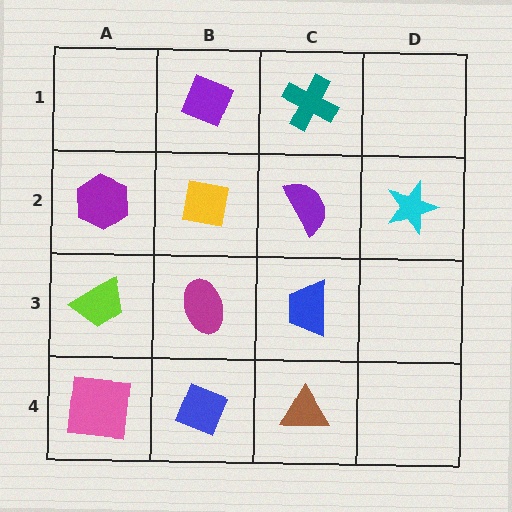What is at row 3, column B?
A magenta ellipse.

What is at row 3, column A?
A lime trapezoid.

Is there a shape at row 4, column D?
No, that cell is empty.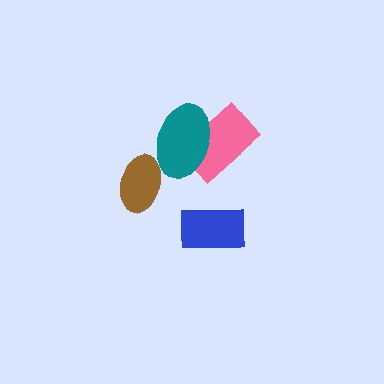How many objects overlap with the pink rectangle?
1 object overlaps with the pink rectangle.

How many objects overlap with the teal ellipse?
2 objects overlap with the teal ellipse.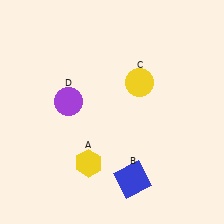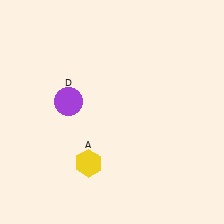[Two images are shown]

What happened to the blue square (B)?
The blue square (B) was removed in Image 2. It was in the bottom-right area of Image 1.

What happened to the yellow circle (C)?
The yellow circle (C) was removed in Image 2. It was in the top-right area of Image 1.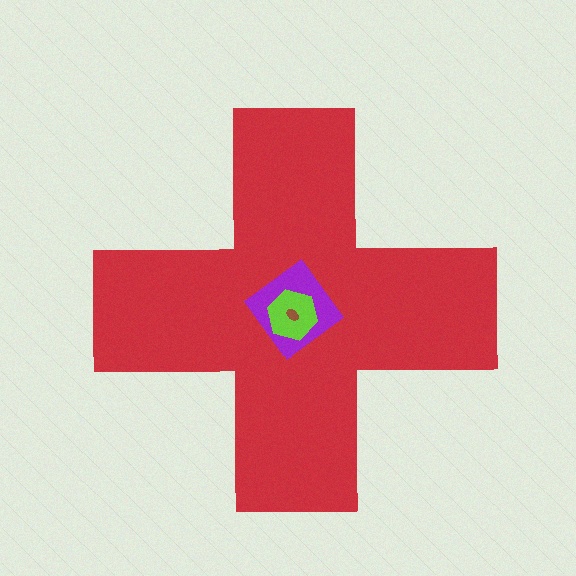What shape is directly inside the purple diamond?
The lime hexagon.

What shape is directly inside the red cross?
The purple diamond.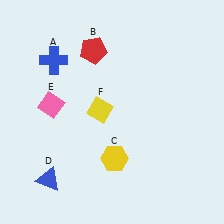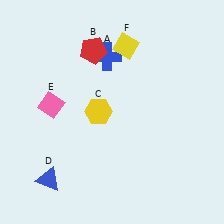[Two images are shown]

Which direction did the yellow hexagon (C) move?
The yellow hexagon (C) moved up.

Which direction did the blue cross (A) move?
The blue cross (A) moved right.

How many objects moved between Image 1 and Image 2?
3 objects moved between the two images.